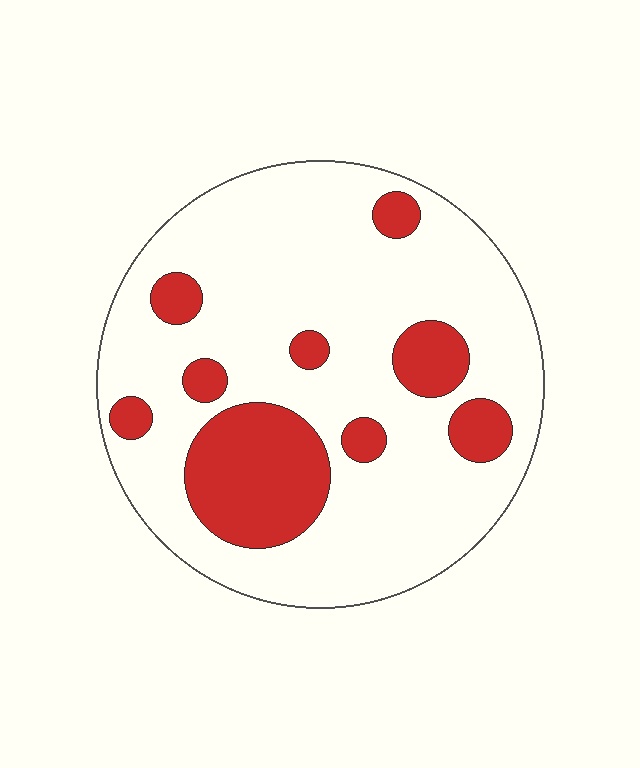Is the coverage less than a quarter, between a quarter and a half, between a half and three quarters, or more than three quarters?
Less than a quarter.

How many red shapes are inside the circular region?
9.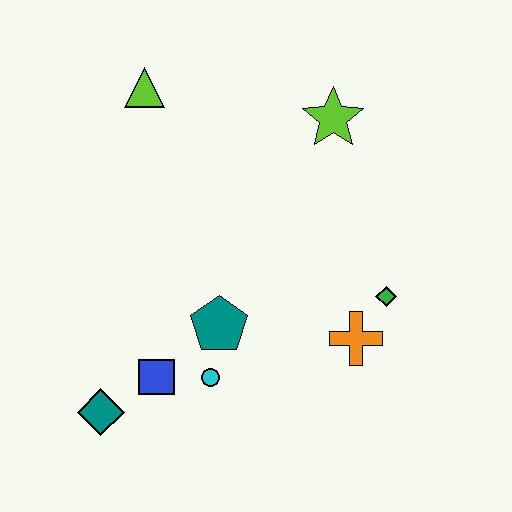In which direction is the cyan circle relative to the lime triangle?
The cyan circle is below the lime triangle.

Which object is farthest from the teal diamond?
The lime star is farthest from the teal diamond.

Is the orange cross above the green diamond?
No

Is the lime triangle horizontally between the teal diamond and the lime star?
Yes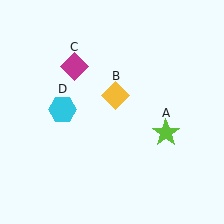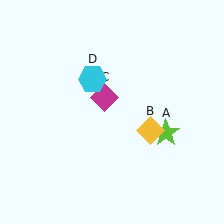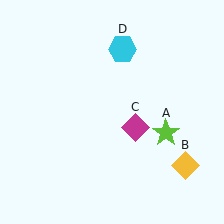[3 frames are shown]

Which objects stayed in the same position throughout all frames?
Lime star (object A) remained stationary.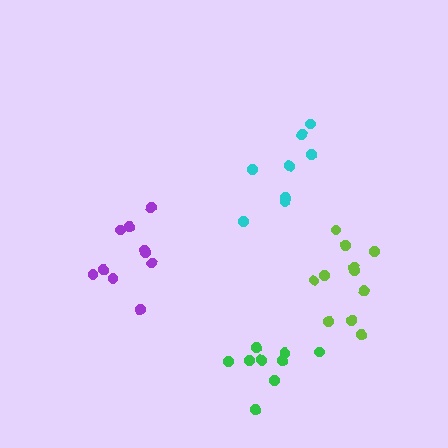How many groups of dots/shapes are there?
There are 4 groups.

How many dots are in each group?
Group 1: 8 dots, Group 2: 10 dots, Group 3: 11 dots, Group 4: 9 dots (38 total).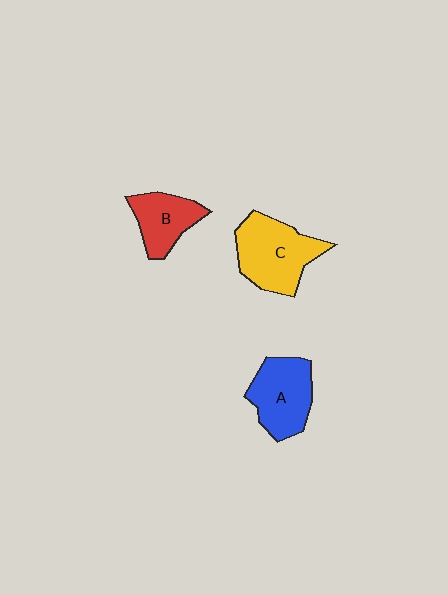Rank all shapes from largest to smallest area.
From largest to smallest: C (yellow), A (blue), B (red).